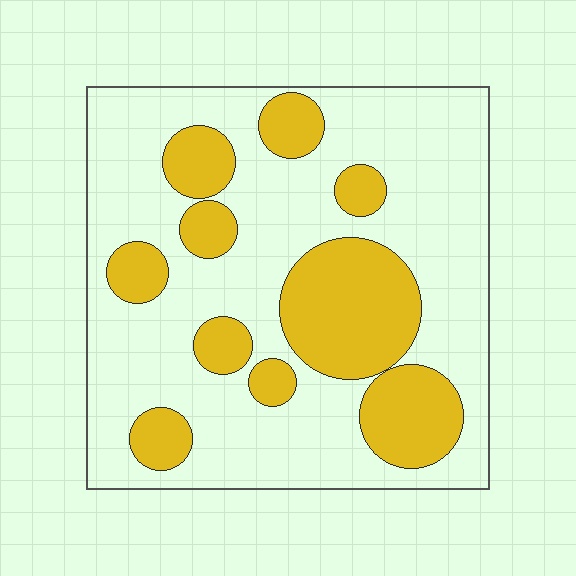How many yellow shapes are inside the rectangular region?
10.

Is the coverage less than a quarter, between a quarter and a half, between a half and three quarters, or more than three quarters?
Between a quarter and a half.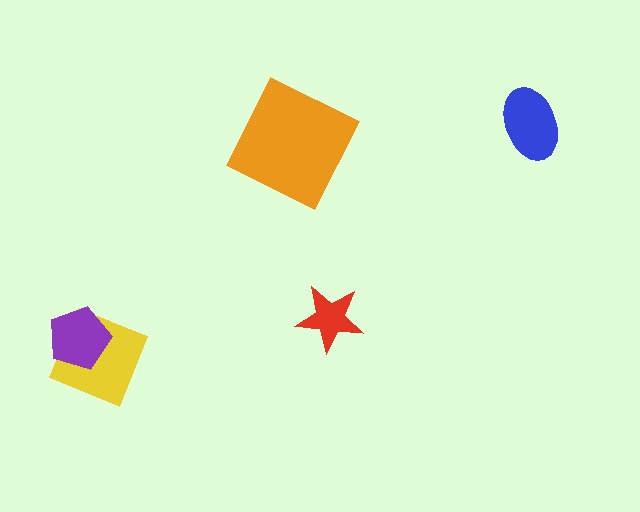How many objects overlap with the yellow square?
1 object overlaps with the yellow square.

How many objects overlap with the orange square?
0 objects overlap with the orange square.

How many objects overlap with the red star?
0 objects overlap with the red star.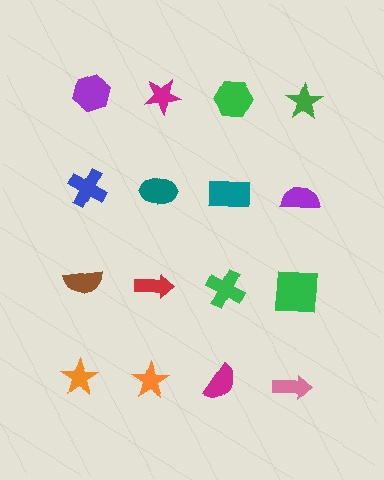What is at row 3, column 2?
A red arrow.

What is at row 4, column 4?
A pink arrow.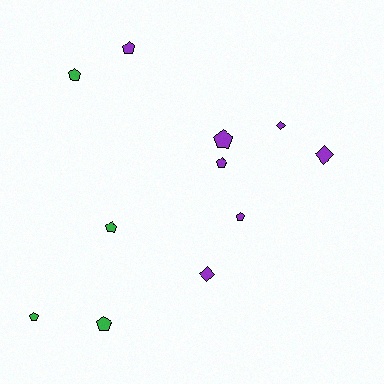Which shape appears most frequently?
Pentagon, with 8 objects.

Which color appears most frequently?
Purple, with 7 objects.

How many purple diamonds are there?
There are 3 purple diamonds.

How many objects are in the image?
There are 11 objects.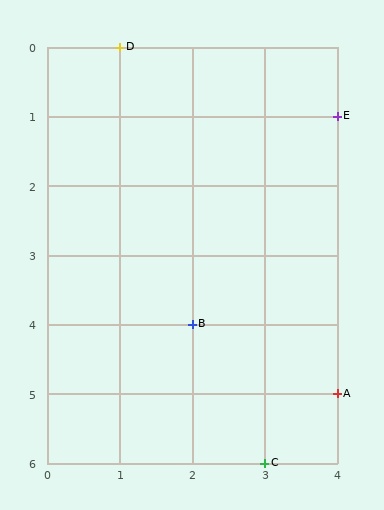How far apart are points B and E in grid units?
Points B and E are 2 columns and 3 rows apart (about 3.6 grid units diagonally).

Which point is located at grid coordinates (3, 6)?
Point C is at (3, 6).